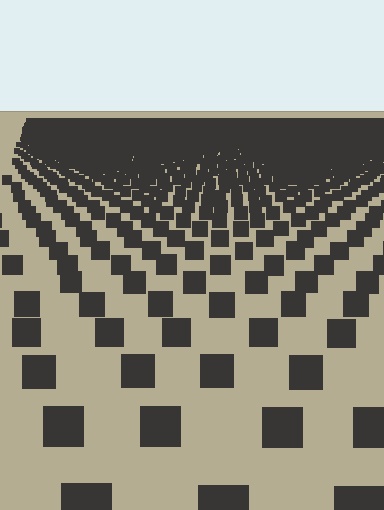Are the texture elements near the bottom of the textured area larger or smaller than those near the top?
Larger. Near the bottom, elements are closer to the viewer and appear at a bigger on-screen size.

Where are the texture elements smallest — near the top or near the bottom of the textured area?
Near the top.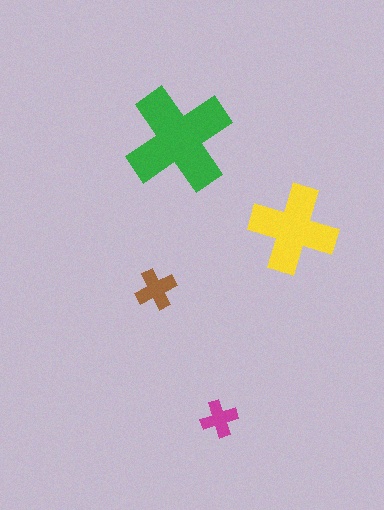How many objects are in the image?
There are 4 objects in the image.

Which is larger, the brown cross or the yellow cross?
The yellow one.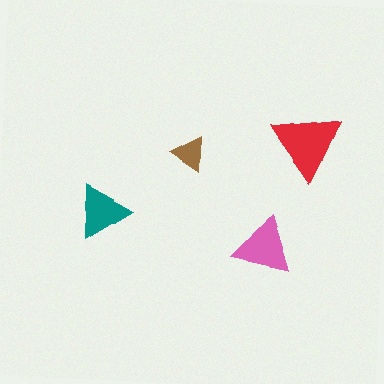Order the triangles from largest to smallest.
the red one, the pink one, the teal one, the brown one.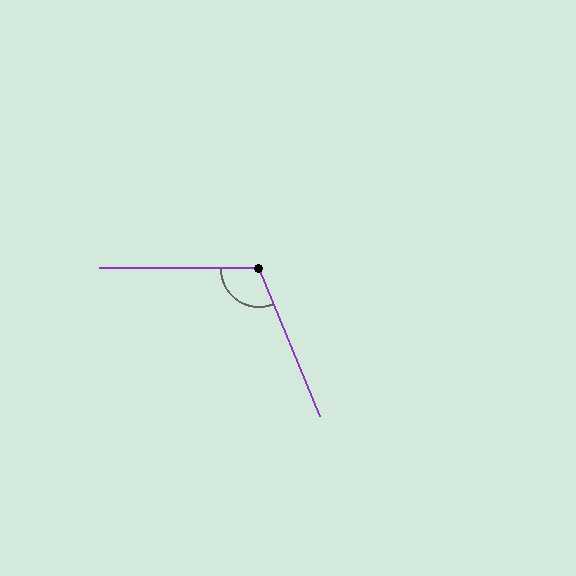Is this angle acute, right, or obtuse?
It is obtuse.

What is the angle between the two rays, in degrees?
Approximately 112 degrees.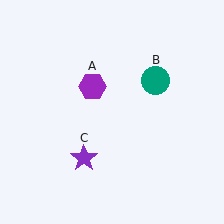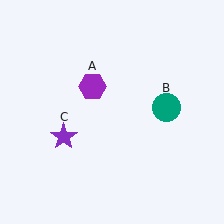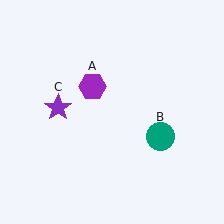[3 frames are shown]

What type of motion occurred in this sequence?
The teal circle (object B), purple star (object C) rotated clockwise around the center of the scene.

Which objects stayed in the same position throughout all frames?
Purple hexagon (object A) remained stationary.